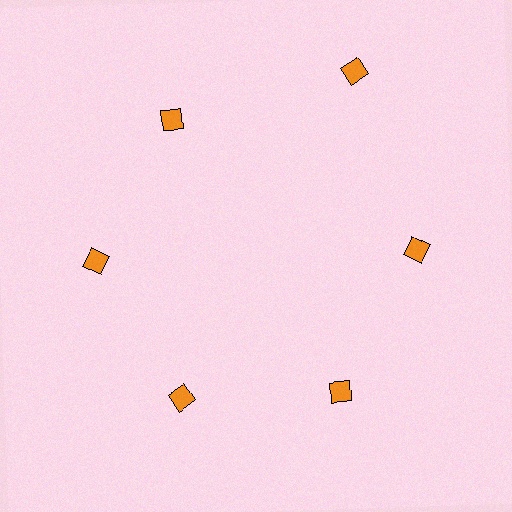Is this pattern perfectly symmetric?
No. The 6 orange diamonds are arranged in a ring, but one element near the 1 o'clock position is pushed outward from the center, breaking the 6-fold rotational symmetry.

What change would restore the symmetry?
The symmetry would be restored by moving it inward, back onto the ring so that all 6 diamonds sit at equal angles and equal distance from the center.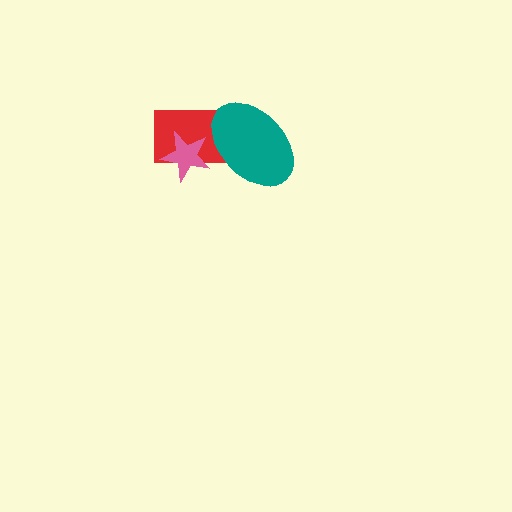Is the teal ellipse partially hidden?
No, no other shape covers it.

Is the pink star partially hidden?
Yes, it is partially covered by another shape.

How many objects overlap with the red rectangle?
2 objects overlap with the red rectangle.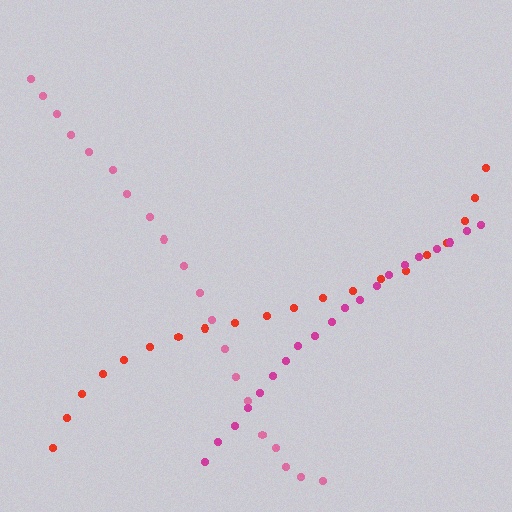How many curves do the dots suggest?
There are 3 distinct paths.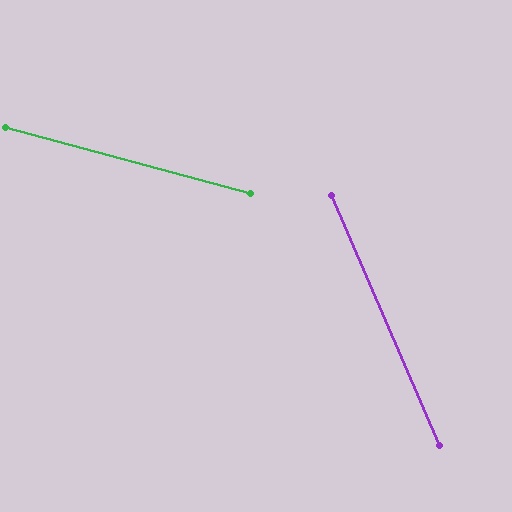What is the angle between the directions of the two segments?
Approximately 52 degrees.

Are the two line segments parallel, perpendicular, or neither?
Neither parallel nor perpendicular — they differ by about 52°.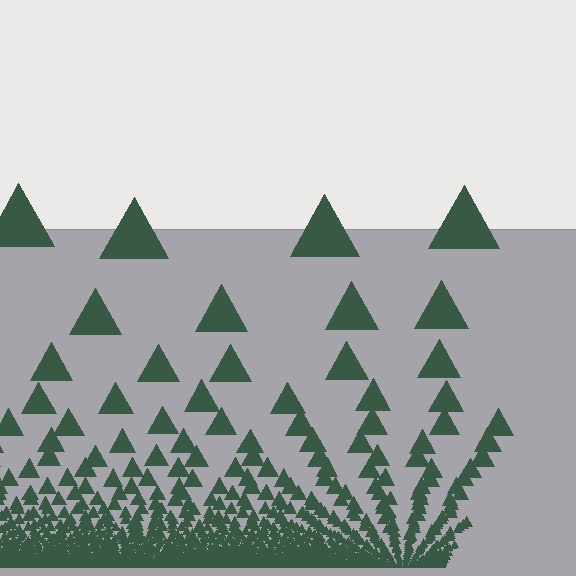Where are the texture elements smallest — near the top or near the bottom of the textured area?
Near the bottom.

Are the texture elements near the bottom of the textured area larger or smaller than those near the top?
Smaller. The gradient is inverted — elements near the bottom are smaller and denser.